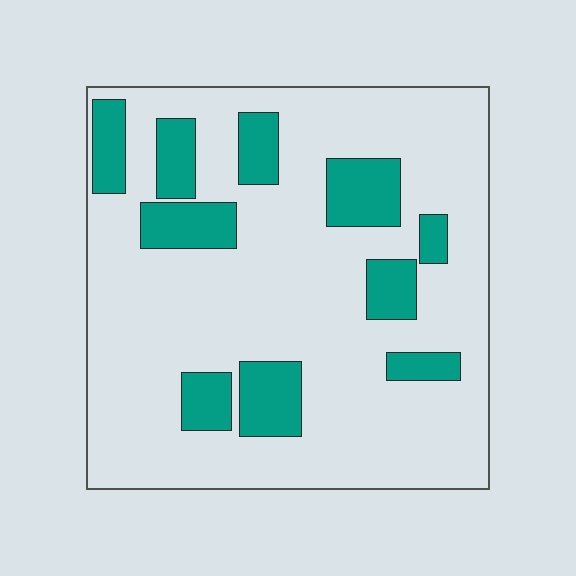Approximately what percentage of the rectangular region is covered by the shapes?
Approximately 20%.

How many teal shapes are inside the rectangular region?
10.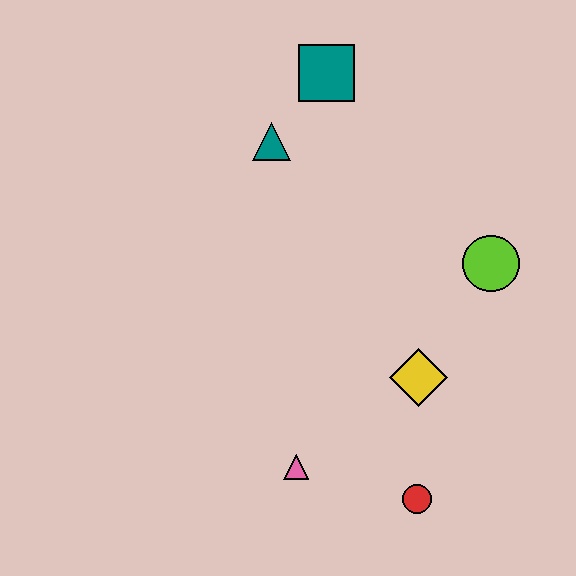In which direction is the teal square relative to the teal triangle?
The teal square is above the teal triangle.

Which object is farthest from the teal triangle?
The red circle is farthest from the teal triangle.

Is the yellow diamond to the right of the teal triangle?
Yes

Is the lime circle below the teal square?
Yes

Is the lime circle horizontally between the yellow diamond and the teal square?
No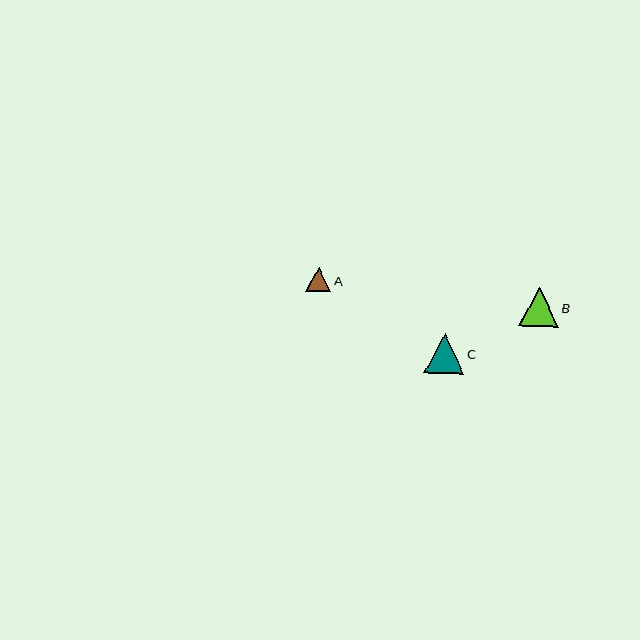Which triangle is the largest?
Triangle B is the largest with a size of approximately 40 pixels.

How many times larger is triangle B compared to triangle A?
Triangle B is approximately 1.6 times the size of triangle A.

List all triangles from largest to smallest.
From largest to smallest: B, C, A.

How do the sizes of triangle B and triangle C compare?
Triangle B and triangle C are approximately the same size.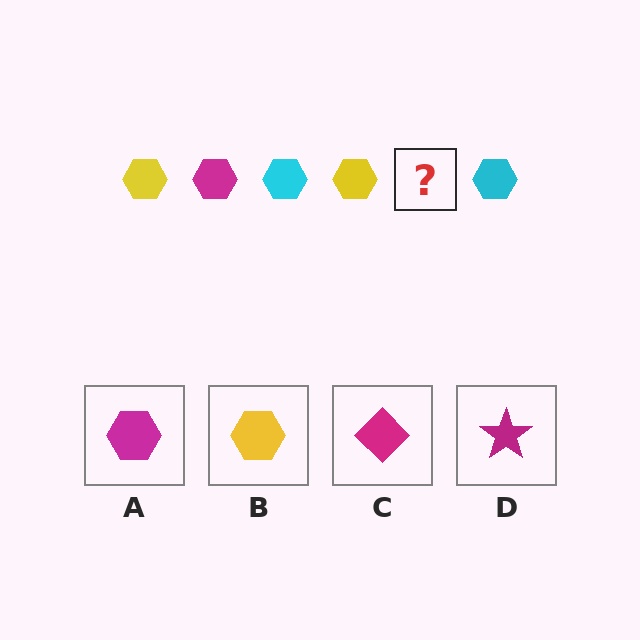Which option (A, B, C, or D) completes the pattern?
A.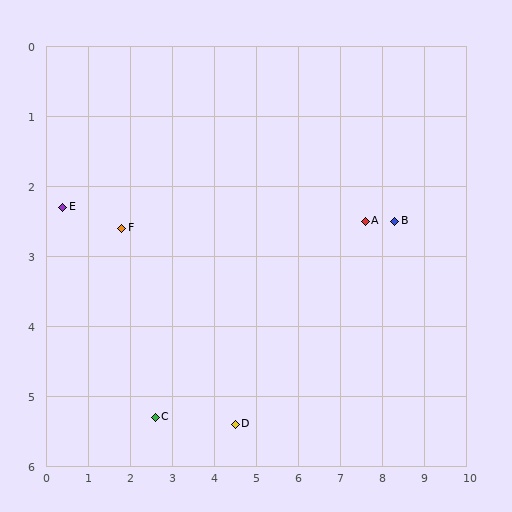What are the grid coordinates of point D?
Point D is at approximately (4.5, 5.4).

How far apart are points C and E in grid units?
Points C and E are about 3.7 grid units apart.